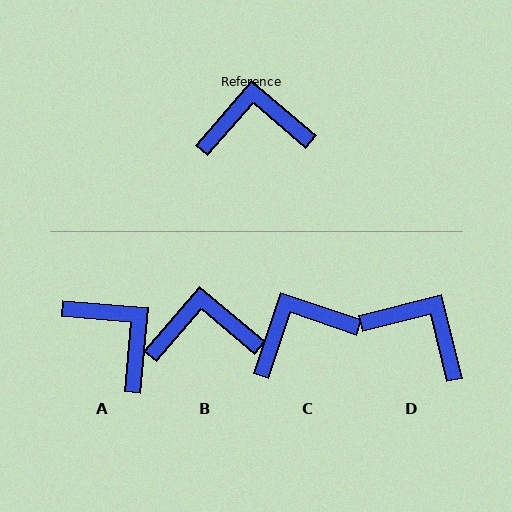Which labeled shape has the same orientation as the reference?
B.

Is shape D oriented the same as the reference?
No, it is off by about 36 degrees.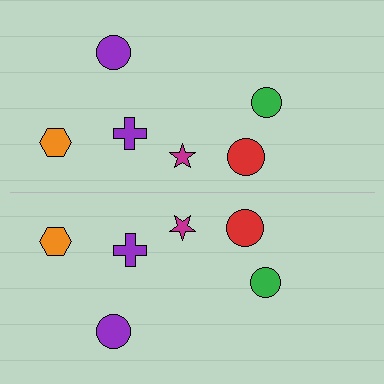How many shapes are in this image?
There are 12 shapes in this image.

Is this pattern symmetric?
Yes, this pattern has bilateral (reflection) symmetry.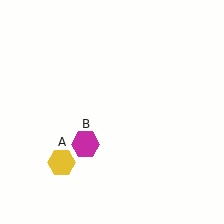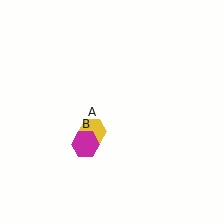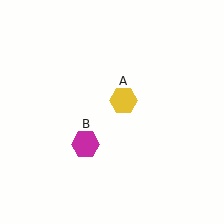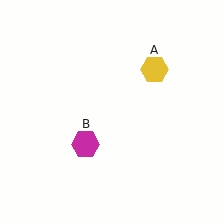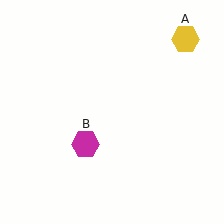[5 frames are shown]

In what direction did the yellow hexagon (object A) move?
The yellow hexagon (object A) moved up and to the right.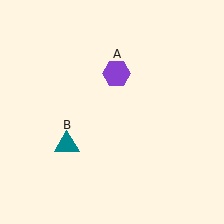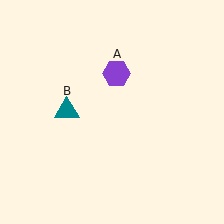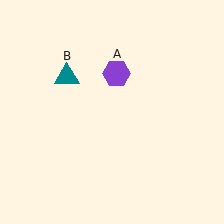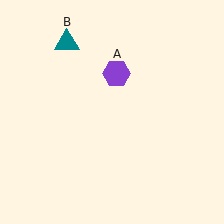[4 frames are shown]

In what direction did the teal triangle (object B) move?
The teal triangle (object B) moved up.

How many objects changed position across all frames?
1 object changed position: teal triangle (object B).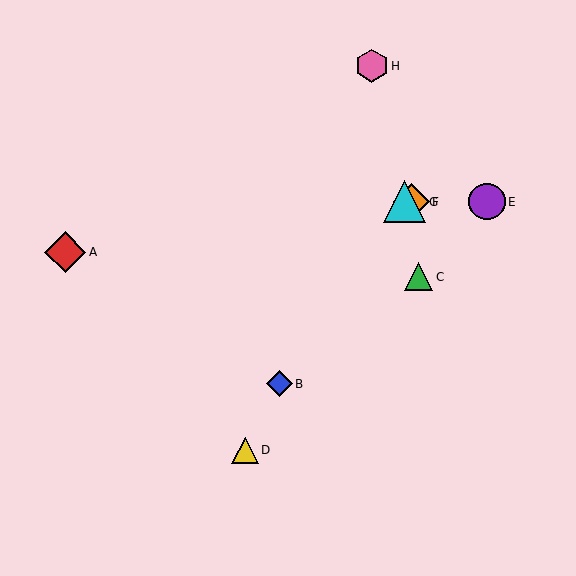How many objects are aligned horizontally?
3 objects (E, F, G) are aligned horizontally.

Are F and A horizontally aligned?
No, F is at y≈202 and A is at y≈252.